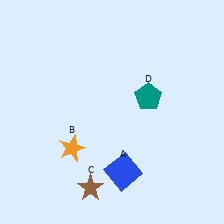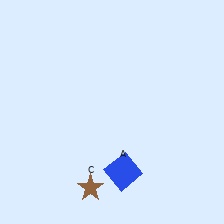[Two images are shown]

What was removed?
The orange star (B), the teal pentagon (D) were removed in Image 2.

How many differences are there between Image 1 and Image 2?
There are 2 differences between the two images.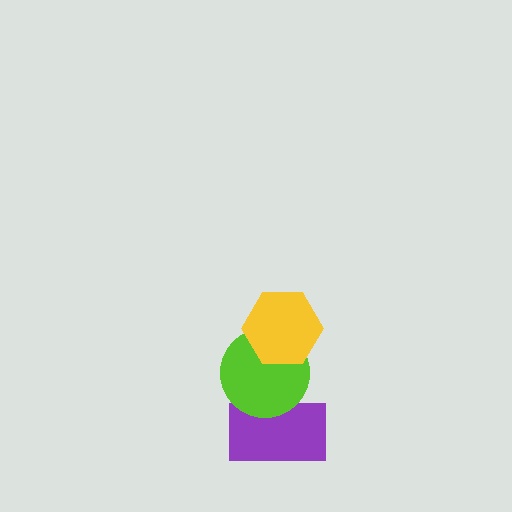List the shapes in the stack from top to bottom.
From top to bottom: the yellow hexagon, the lime circle, the purple rectangle.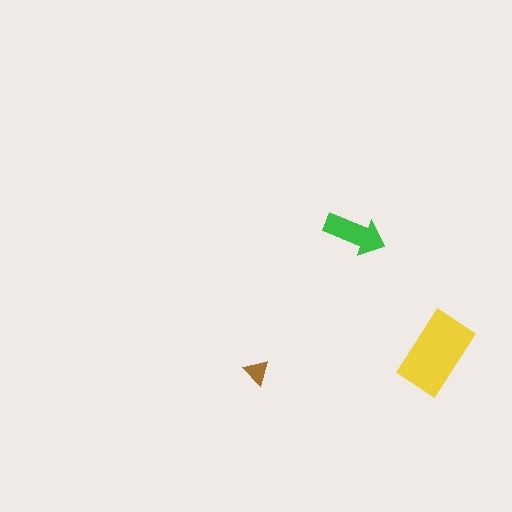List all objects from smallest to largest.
The brown triangle, the green arrow, the yellow rectangle.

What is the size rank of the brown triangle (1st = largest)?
3rd.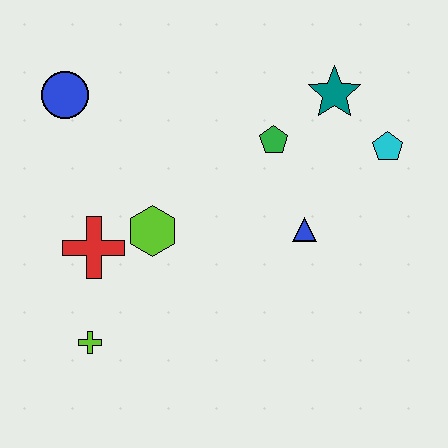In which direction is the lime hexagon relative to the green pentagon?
The lime hexagon is to the left of the green pentagon.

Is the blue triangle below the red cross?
No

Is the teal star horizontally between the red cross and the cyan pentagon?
Yes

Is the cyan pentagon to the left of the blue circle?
No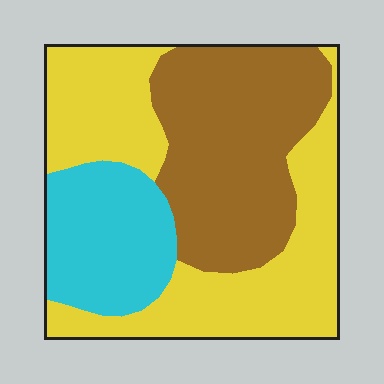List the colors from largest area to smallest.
From largest to smallest: yellow, brown, cyan.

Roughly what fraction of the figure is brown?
Brown takes up between a third and a half of the figure.